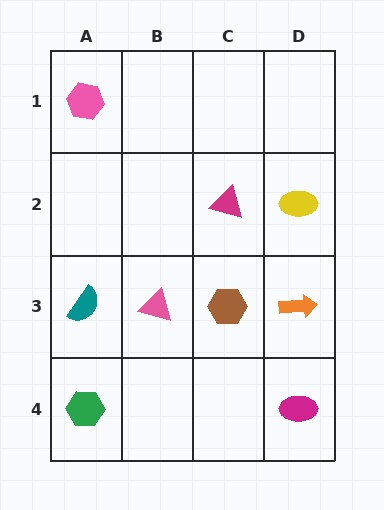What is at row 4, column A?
A green hexagon.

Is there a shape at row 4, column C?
No, that cell is empty.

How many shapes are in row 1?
1 shape.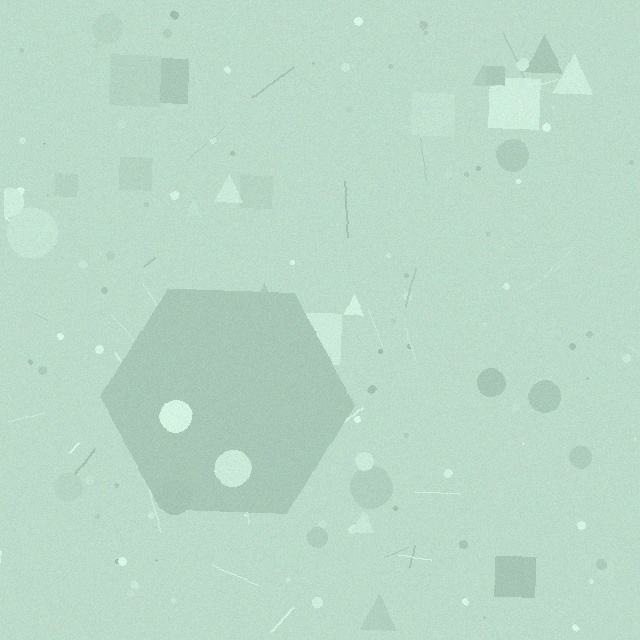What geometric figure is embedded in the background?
A hexagon is embedded in the background.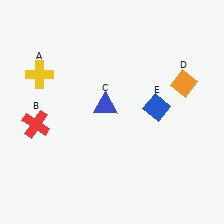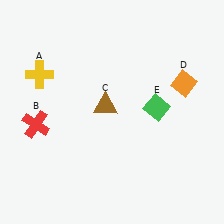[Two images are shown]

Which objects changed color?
C changed from blue to brown. E changed from blue to green.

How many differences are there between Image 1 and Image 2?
There are 2 differences between the two images.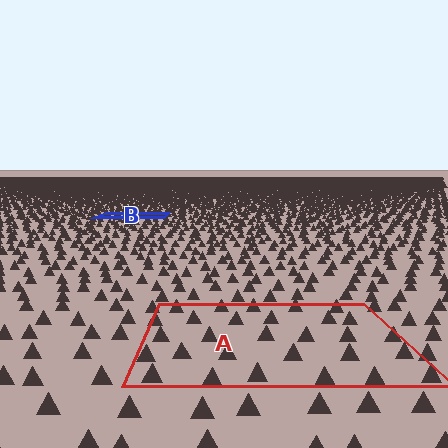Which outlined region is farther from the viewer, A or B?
Region B is farther from the viewer — the texture elements inside it appear smaller and more densely packed.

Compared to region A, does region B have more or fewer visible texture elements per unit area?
Region B has more texture elements per unit area — they are packed more densely because it is farther away.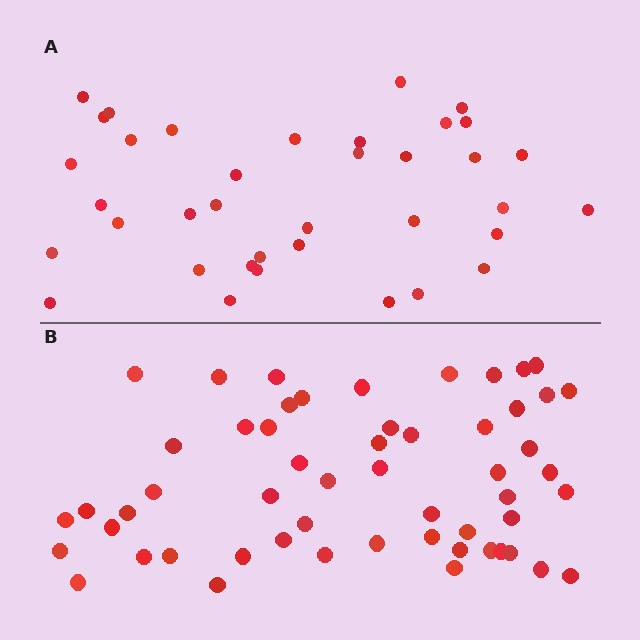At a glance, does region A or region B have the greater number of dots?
Region B (the bottom region) has more dots.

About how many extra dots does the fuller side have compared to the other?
Region B has approximately 20 more dots than region A.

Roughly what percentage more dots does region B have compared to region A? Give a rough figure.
About 50% more.